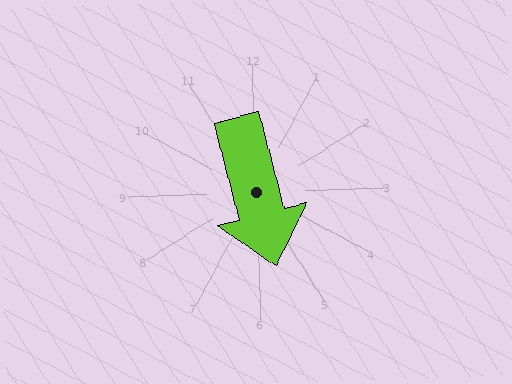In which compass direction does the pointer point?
South.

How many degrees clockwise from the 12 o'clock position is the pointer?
Approximately 167 degrees.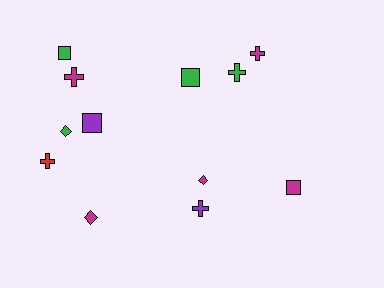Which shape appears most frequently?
Cross, with 5 objects.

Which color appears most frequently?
Magenta, with 5 objects.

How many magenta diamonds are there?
There are 2 magenta diamonds.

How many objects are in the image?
There are 12 objects.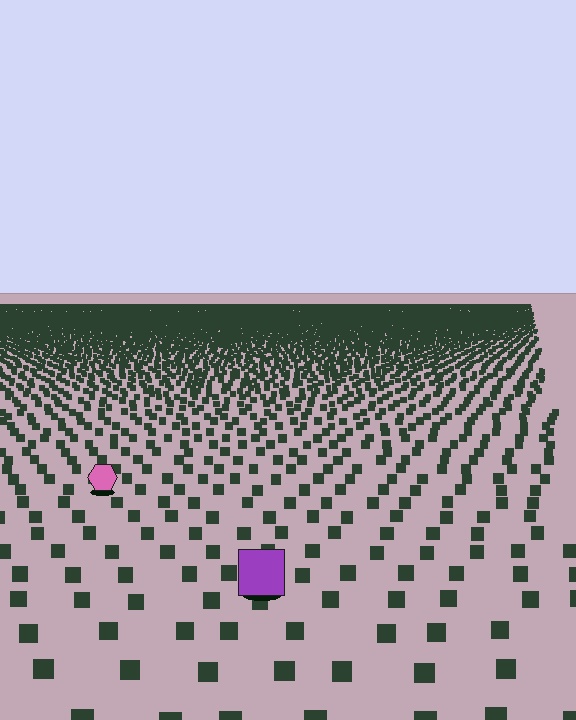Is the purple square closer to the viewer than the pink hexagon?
Yes. The purple square is closer — you can tell from the texture gradient: the ground texture is coarser near it.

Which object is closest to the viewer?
The purple square is closest. The texture marks near it are larger and more spread out.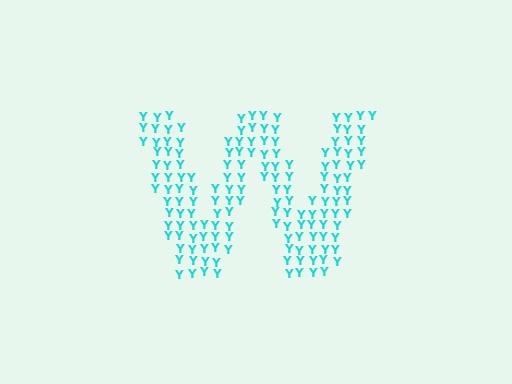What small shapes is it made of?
It is made of small letter Y's.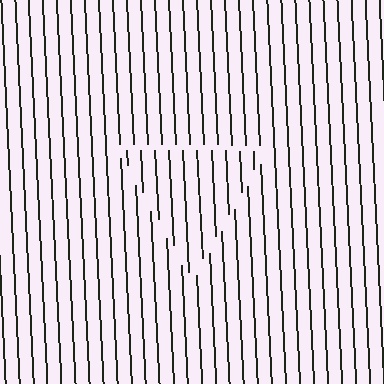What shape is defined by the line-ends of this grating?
An illusory triangle. The interior of the shape contains the same grating, shifted by half a period — the contour is defined by the phase discontinuity where line-ends from the inner and outer gratings abut.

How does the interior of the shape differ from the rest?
The interior of the shape contains the same grating, shifted by half a period — the contour is defined by the phase discontinuity where line-ends from the inner and outer gratings abut.